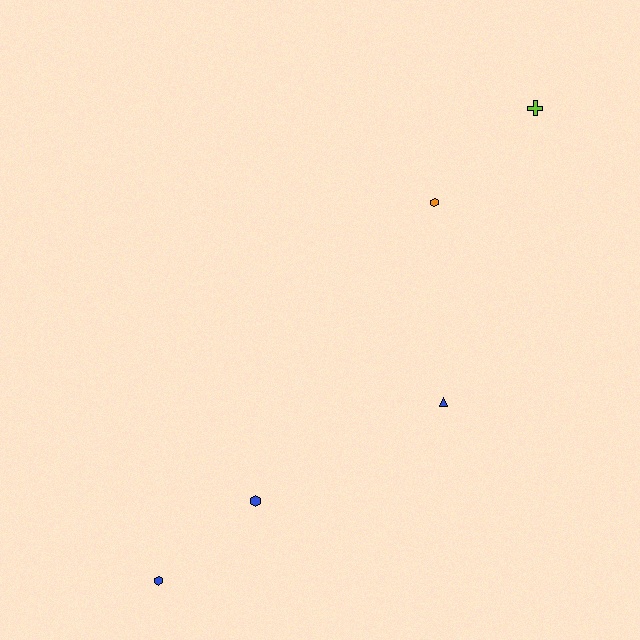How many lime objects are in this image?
There is 1 lime object.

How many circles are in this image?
There are no circles.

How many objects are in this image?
There are 5 objects.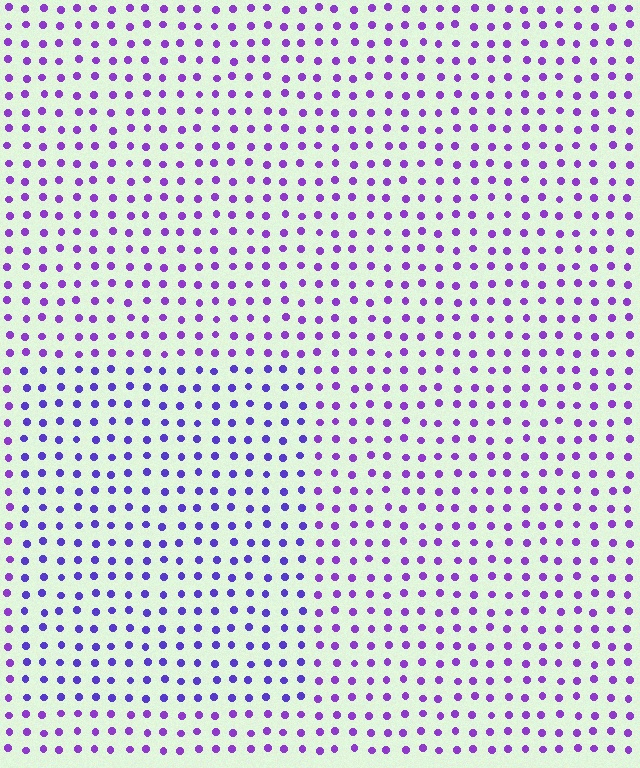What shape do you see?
I see a rectangle.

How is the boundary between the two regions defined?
The boundary is defined purely by a slight shift in hue (about 23 degrees). Spacing, size, and orientation are identical on both sides.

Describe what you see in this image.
The image is filled with small purple elements in a uniform arrangement. A rectangle-shaped region is visible where the elements are tinted to a slightly different hue, forming a subtle color boundary.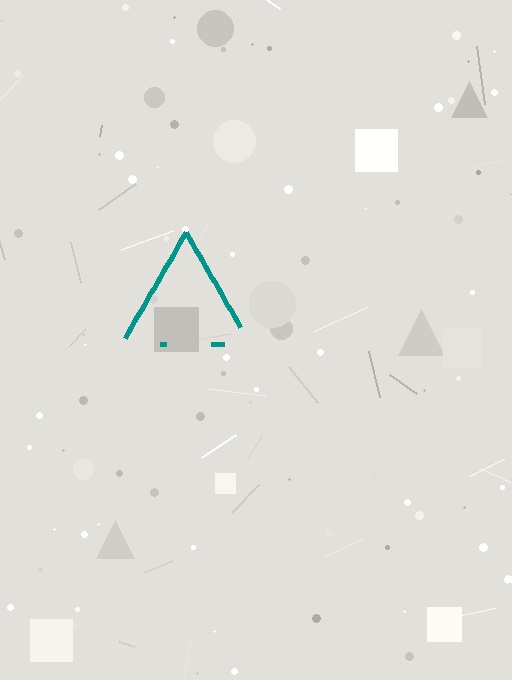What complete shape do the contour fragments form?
The contour fragments form a triangle.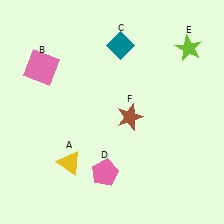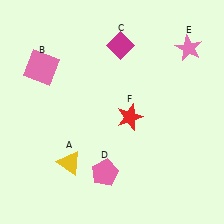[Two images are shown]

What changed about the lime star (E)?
In Image 1, E is lime. In Image 2, it changed to pink.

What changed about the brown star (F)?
In Image 1, F is brown. In Image 2, it changed to red.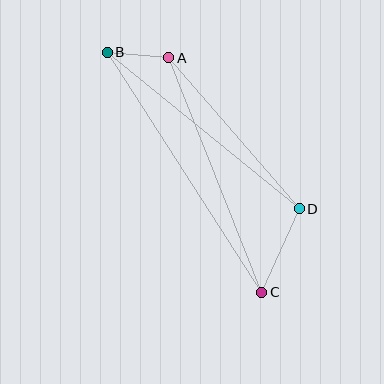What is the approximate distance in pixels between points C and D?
The distance between C and D is approximately 92 pixels.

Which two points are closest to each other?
Points A and B are closest to each other.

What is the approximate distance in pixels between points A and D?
The distance between A and D is approximately 200 pixels.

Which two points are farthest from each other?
Points B and C are farthest from each other.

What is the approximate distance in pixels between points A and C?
The distance between A and C is approximately 252 pixels.